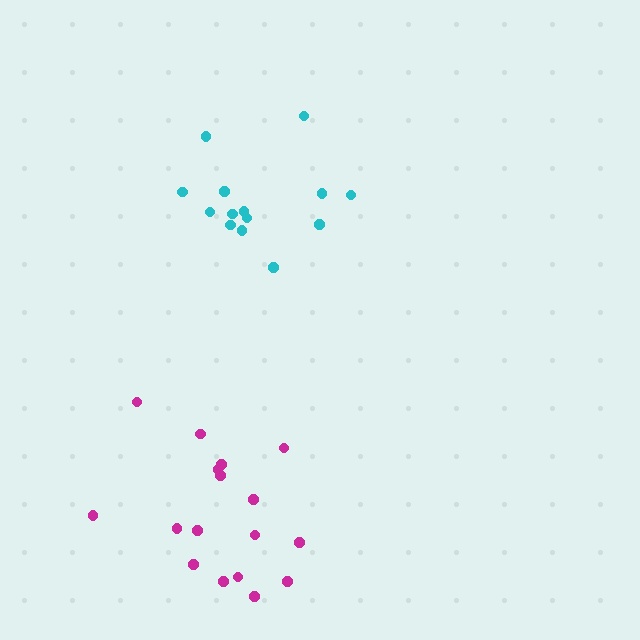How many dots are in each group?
Group 1: 14 dots, Group 2: 17 dots (31 total).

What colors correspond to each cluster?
The clusters are colored: cyan, magenta.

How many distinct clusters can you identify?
There are 2 distinct clusters.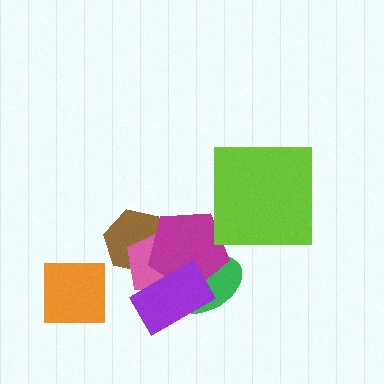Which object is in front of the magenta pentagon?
The purple rectangle is in front of the magenta pentagon.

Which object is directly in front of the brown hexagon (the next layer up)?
The pink pentagon is directly in front of the brown hexagon.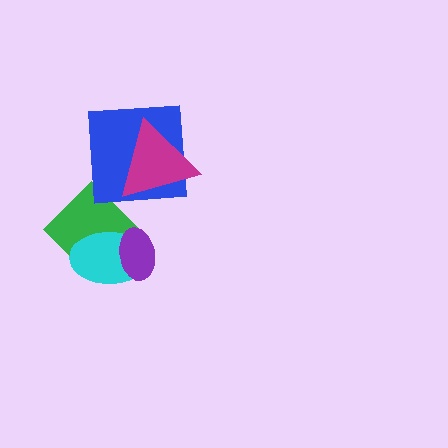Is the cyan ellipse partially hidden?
Yes, it is partially covered by another shape.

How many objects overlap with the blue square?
1 object overlaps with the blue square.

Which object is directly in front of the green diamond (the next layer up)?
The cyan ellipse is directly in front of the green diamond.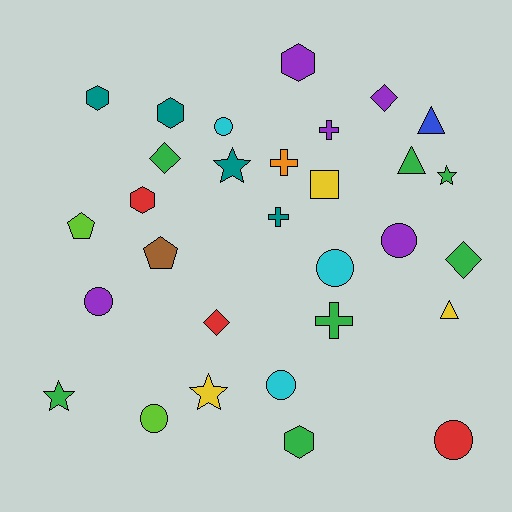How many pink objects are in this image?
There are no pink objects.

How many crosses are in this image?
There are 4 crosses.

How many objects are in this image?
There are 30 objects.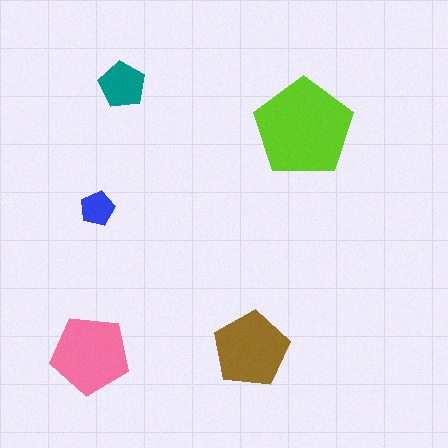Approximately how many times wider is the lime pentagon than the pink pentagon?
About 1.5 times wider.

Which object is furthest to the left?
The pink pentagon is leftmost.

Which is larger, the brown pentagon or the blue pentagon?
The brown one.